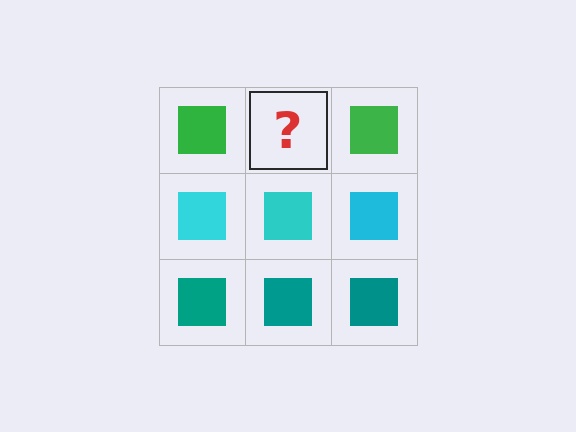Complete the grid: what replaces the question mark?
The question mark should be replaced with a green square.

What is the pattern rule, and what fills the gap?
The rule is that each row has a consistent color. The gap should be filled with a green square.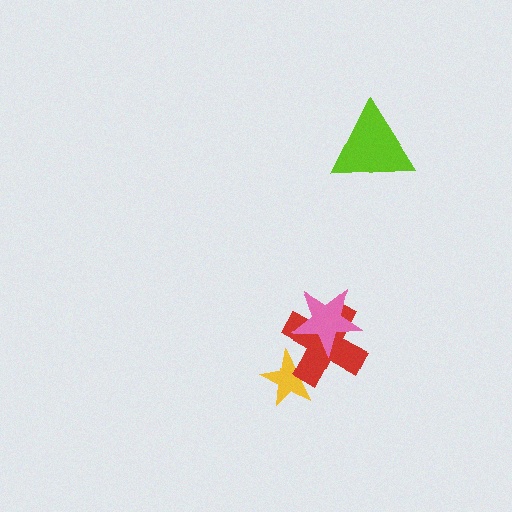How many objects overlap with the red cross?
2 objects overlap with the red cross.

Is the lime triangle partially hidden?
No, no other shape covers it.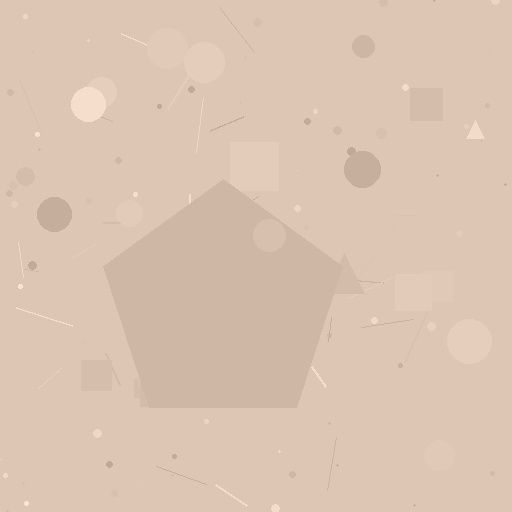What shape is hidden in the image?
A pentagon is hidden in the image.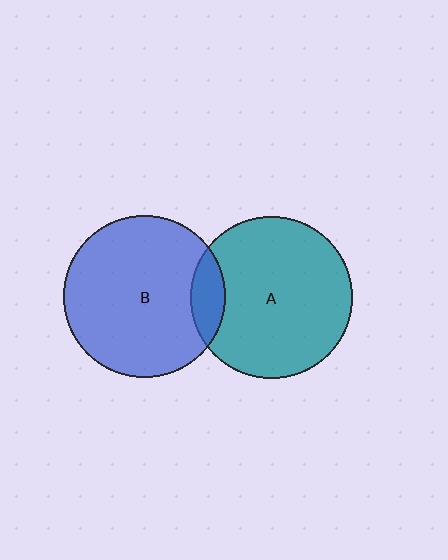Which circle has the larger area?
Circle B (blue).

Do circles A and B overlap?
Yes.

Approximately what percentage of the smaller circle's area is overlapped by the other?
Approximately 10%.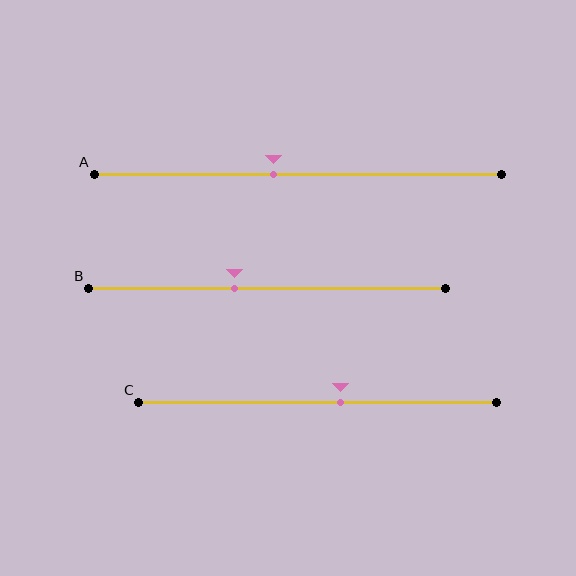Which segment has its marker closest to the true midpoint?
Segment A has its marker closest to the true midpoint.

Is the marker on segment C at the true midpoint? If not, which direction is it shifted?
No, the marker on segment C is shifted to the right by about 6% of the segment length.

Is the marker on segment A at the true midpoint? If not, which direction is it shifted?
No, the marker on segment A is shifted to the left by about 6% of the segment length.